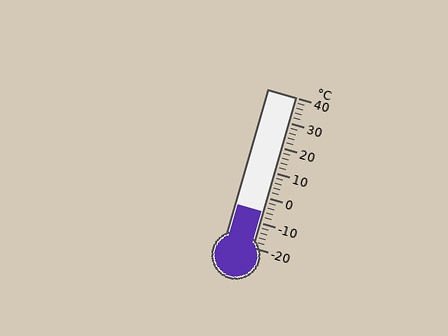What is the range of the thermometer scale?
The thermometer scale ranges from -20°C to 40°C.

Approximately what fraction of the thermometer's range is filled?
The thermometer is filled to approximately 25% of its range.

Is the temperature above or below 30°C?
The temperature is below 30°C.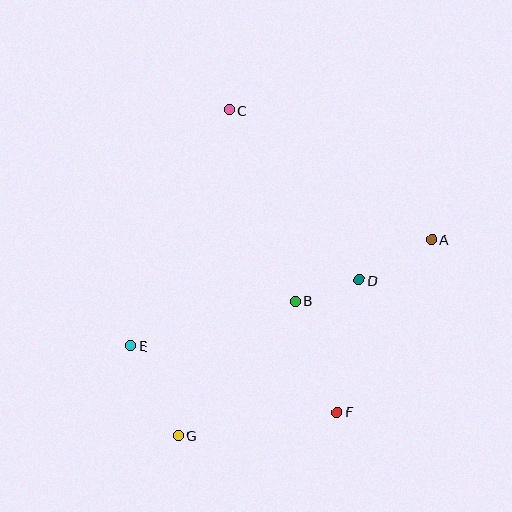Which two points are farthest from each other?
Points C and G are farthest from each other.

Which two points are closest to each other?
Points B and D are closest to each other.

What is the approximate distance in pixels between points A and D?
The distance between A and D is approximately 83 pixels.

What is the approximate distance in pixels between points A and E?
The distance between A and E is approximately 319 pixels.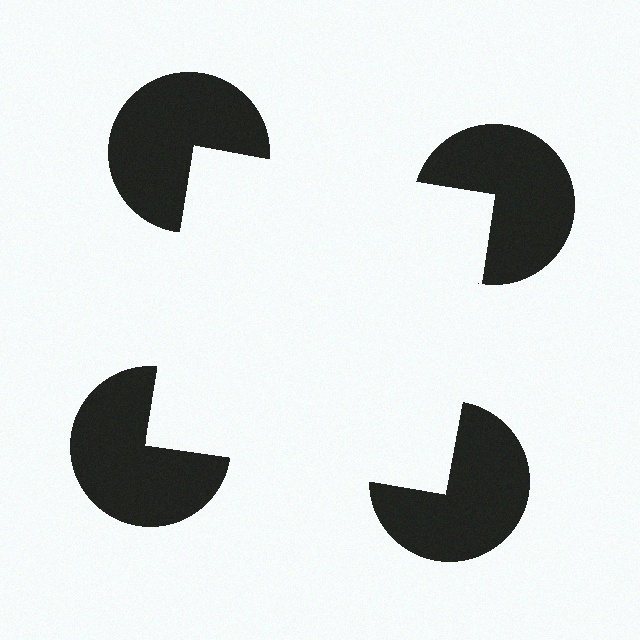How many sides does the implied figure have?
4 sides.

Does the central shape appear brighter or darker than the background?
It typically appears slightly brighter than the background, even though no actual brightness change is drawn.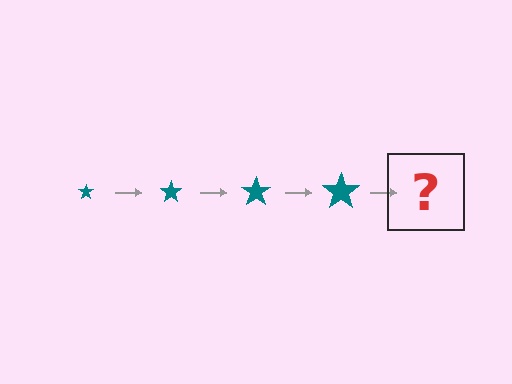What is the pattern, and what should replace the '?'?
The pattern is that the star gets progressively larger each step. The '?' should be a teal star, larger than the previous one.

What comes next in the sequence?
The next element should be a teal star, larger than the previous one.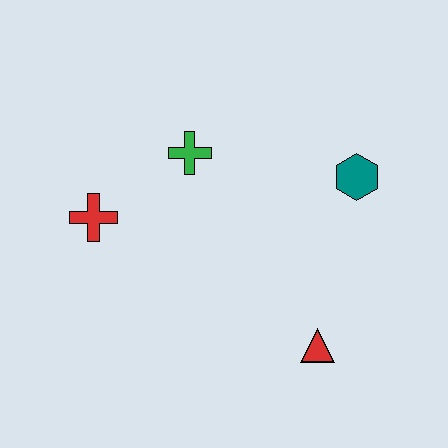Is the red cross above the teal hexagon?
No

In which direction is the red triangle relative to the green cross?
The red triangle is below the green cross.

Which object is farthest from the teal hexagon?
The red cross is farthest from the teal hexagon.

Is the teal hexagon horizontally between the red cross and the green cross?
No